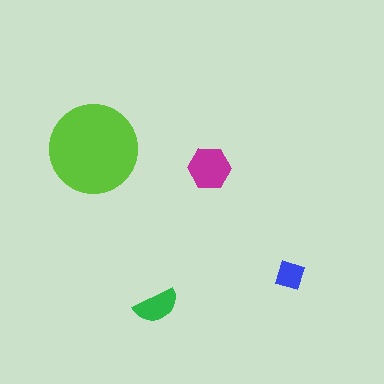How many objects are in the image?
There are 4 objects in the image.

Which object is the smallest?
The blue diamond.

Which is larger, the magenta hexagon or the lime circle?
The lime circle.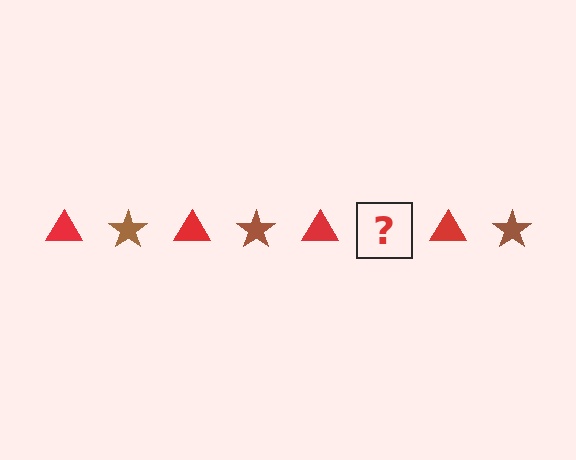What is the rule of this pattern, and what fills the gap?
The rule is that the pattern alternates between red triangle and brown star. The gap should be filled with a brown star.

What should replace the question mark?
The question mark should be replaced with a brown star.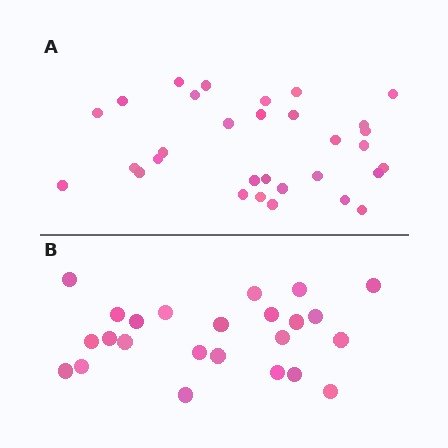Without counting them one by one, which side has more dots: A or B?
Region A (the top region) has more dots.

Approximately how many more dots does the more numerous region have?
Region A has roughly 8 or so more dots than region B.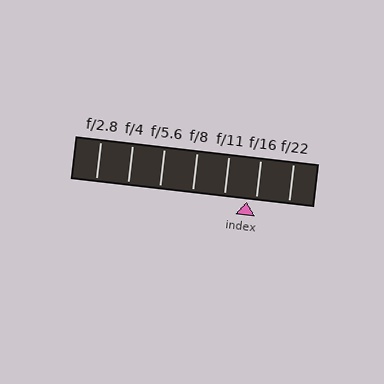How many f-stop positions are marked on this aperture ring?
There are 7 f-stop positions marked.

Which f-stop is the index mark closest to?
The index mark is closest to f/16.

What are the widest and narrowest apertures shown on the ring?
The widest aperture shown is f/2.8 and the narrowest is f/22.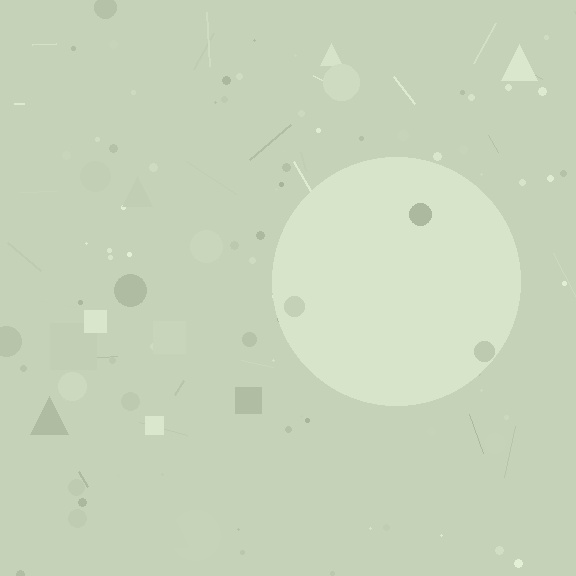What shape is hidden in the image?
A circle is hidden in the image.